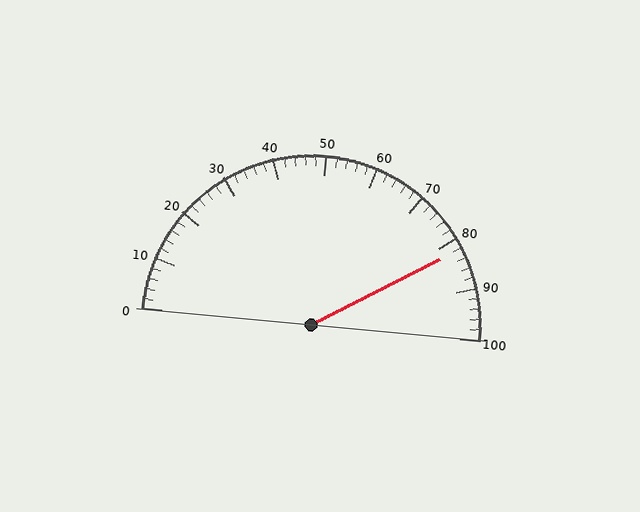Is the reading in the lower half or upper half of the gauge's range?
The reading is in the upper half of the range (0 to 100).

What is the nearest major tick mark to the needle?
The nearest major tick mark is 80.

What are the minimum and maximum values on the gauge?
The gauge ranges from 0 to 100.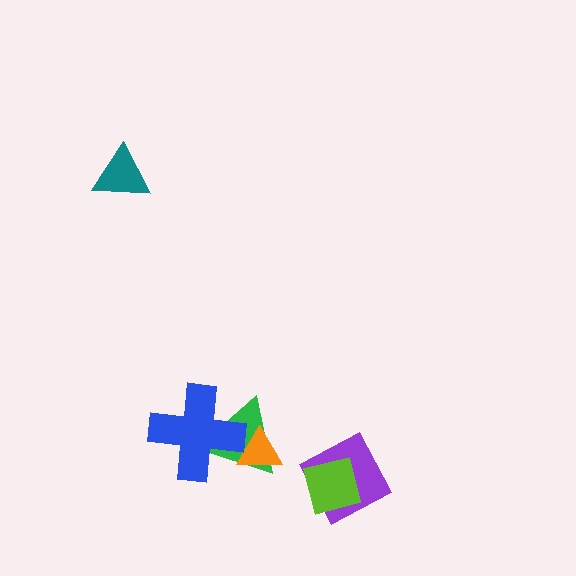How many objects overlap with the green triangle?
2 objects overlap with the green triangle.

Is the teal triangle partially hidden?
No, no other shape covers it.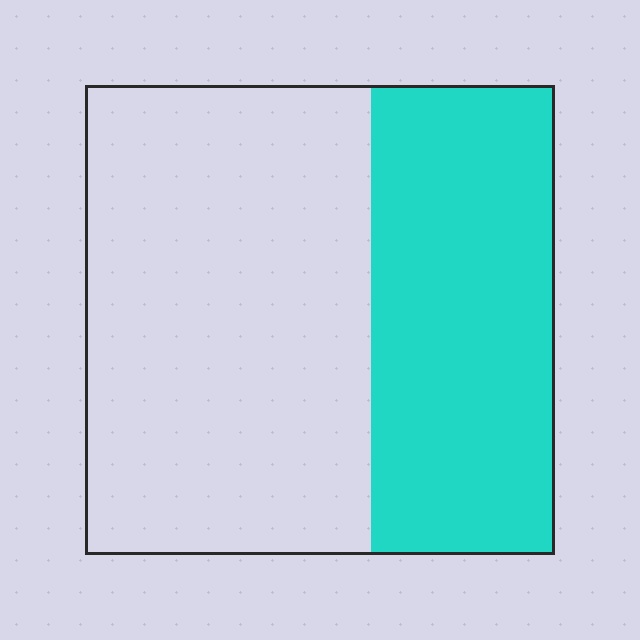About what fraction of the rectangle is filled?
About two fifths (2/5).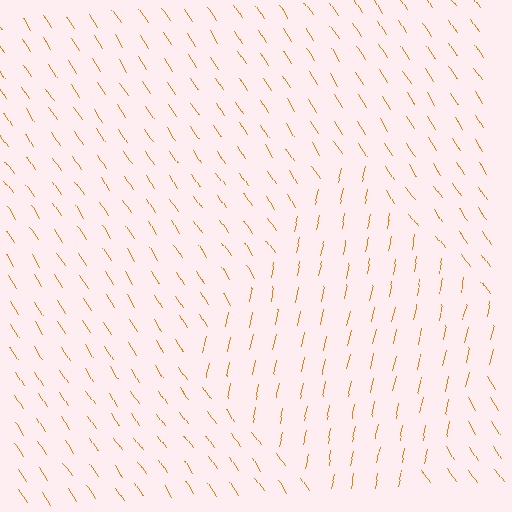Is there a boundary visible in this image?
Yes, there is a texture boundary formed by a change in line orientation.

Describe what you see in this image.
The image is filled with small orange line segments. A diamond region in the image has lines oriented differently from the surrounding lines, creating a visible texture boundary.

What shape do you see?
I see a diamond.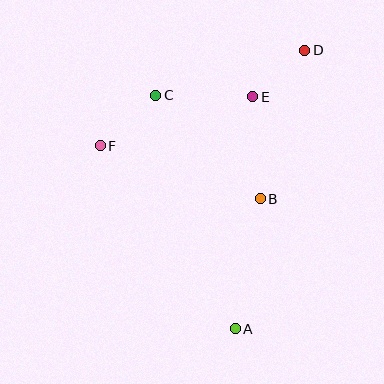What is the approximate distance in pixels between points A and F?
The distance between A and F is approximately 227 pixels.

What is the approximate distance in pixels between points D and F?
The distance between D and F is approximately 226 pixels.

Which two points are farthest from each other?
Points A and D are farthest from each other.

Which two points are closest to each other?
Points D and E are closest to each other.